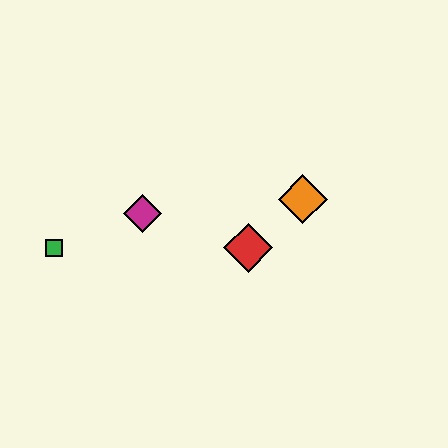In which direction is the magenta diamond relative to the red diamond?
The magenta diamond is to the left of the red diamond.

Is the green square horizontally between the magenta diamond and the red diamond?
No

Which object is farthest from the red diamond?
The green square is farthest from the red diamond.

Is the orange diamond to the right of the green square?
Yes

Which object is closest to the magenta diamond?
The green square is closest to the magenta diamond.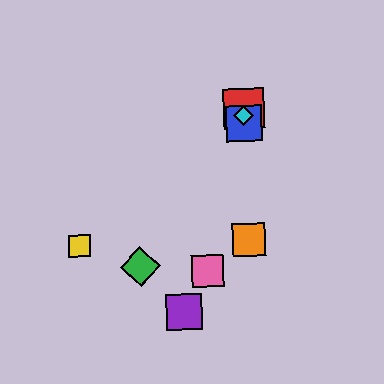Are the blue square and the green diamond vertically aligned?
No, the blue square is at x≈244 and the green diamond is at x≈140.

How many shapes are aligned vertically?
4 shapes (the red square, the blue square, the orange square, the cyan diamond) are aligned vertically.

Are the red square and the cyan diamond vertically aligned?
Yes, both are at x≈244.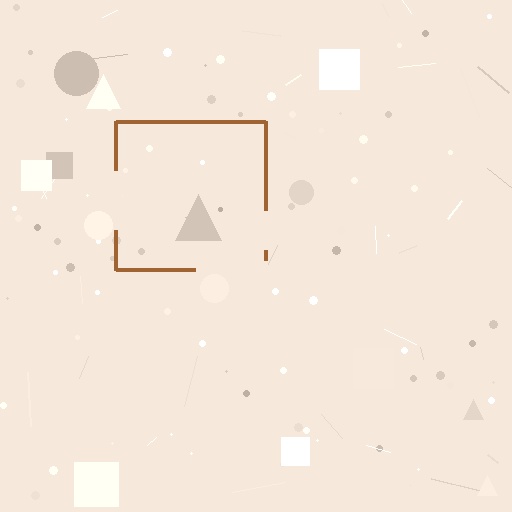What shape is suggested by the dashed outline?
The dashed outline suggests a square.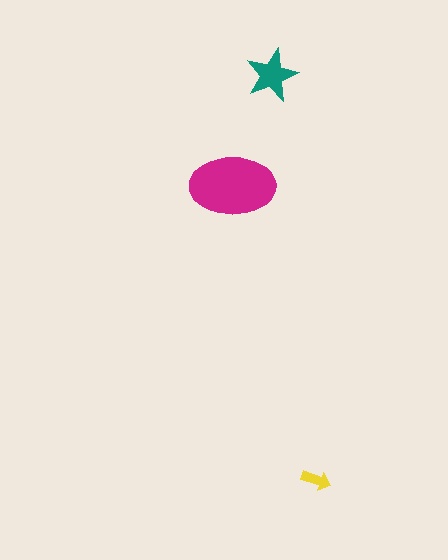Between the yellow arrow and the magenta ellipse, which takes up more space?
The magenta ellipse.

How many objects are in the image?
There are 3 objects in the image.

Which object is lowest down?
The yellow arrow is bottommost.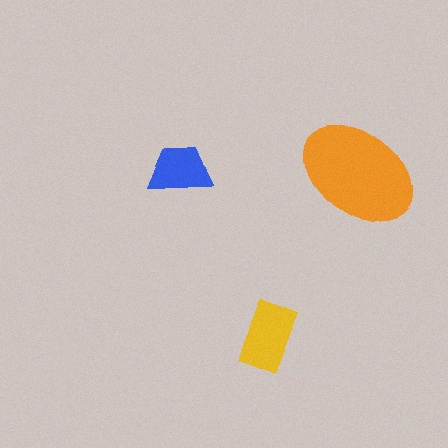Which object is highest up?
The blue trapezoid is topmost.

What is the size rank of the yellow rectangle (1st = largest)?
2nd.